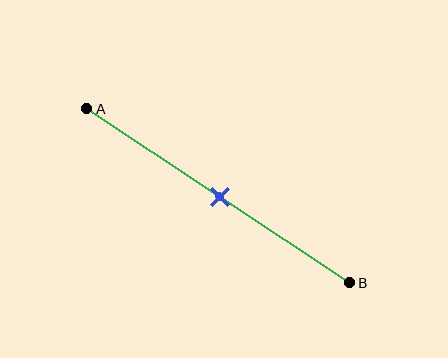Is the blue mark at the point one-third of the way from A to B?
No, the mark is at about 50% from A, not at the 33% one-third point.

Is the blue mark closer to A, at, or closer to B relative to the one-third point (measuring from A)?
The blue mark is closer to point B than the one-third point of segment AB.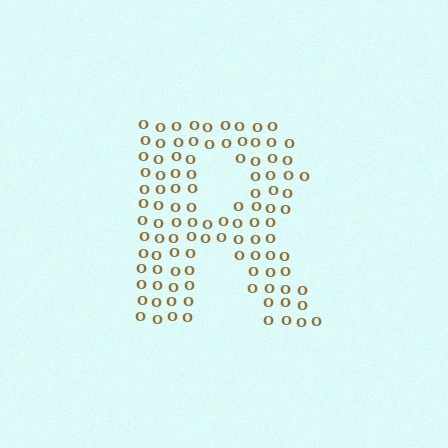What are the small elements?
The small elements are letter O's.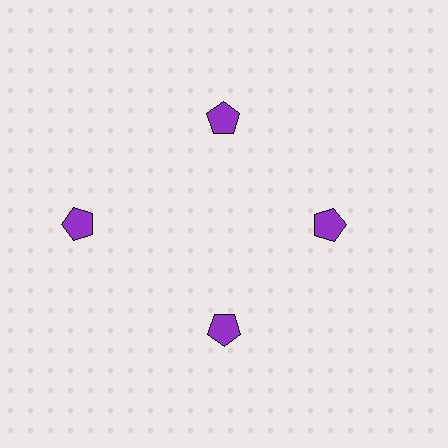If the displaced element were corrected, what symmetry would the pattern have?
It would have 4-fold rotational symmetry — the pattern would map onto itself every 90 degrees.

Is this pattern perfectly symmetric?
No. The 4 purple pentagons are arranged in a ring, but one element near the 9 o'clock position is pushed outward from the center, breaking the 4-fold rotational symmetry.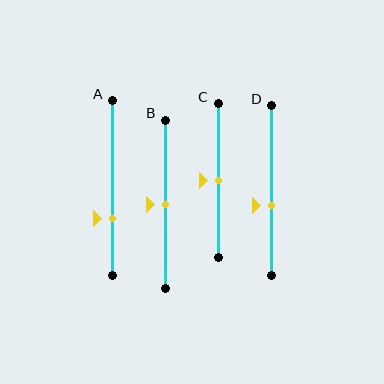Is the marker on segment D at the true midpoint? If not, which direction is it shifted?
No, the marker on segment D is shifted downward by about 9% of the segment length.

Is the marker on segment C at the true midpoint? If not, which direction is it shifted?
Yes, the marker on segment C is at the true midpoint.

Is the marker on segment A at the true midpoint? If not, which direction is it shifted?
No, the marker on segment A is shifted downward by about 17% of the segment length.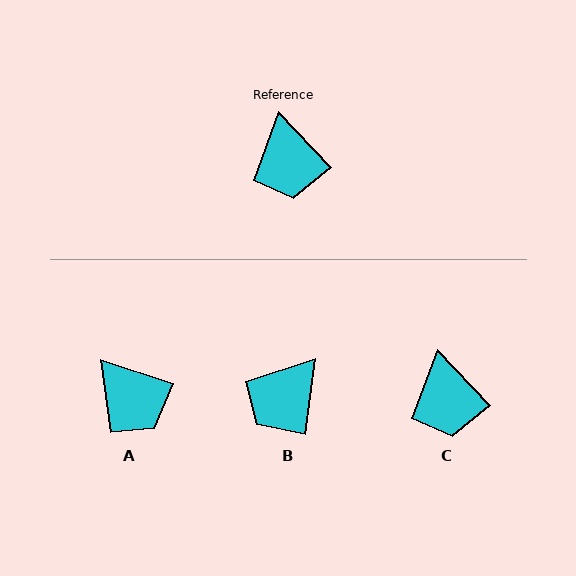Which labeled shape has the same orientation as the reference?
C.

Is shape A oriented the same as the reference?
No, it is off by about 28 degrees.